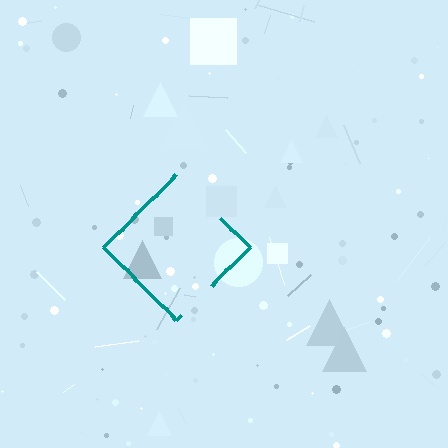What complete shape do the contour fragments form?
The contour fragments form a diamond.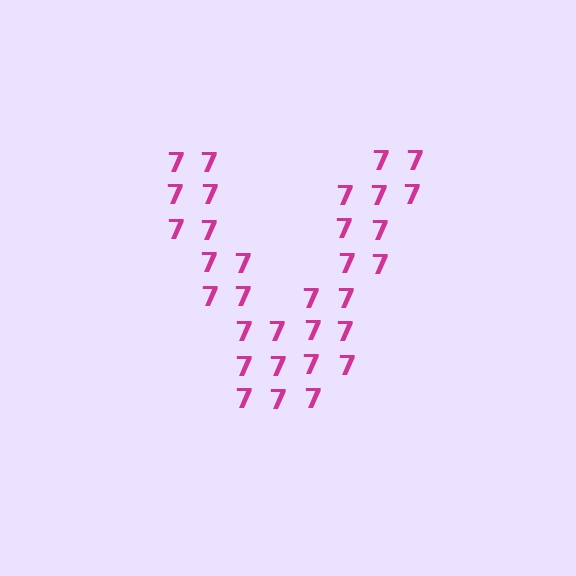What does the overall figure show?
The overall figure shows the letter V.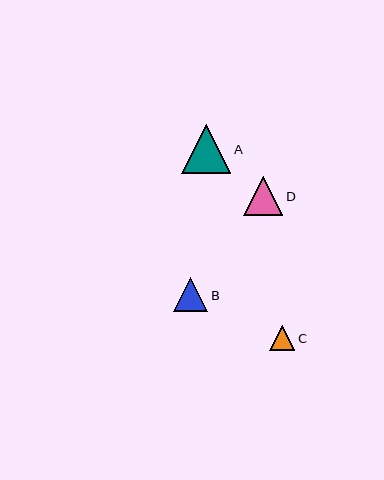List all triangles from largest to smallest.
From largest to smallest: A, D, B, C.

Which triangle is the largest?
Triangle A is the largest with a size of approximately 49 pixels.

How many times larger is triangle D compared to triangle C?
Triangle D is approximately 1.5 times the size of triangle C.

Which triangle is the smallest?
Triangle C is the smallest with a size of approximately 26 pixels.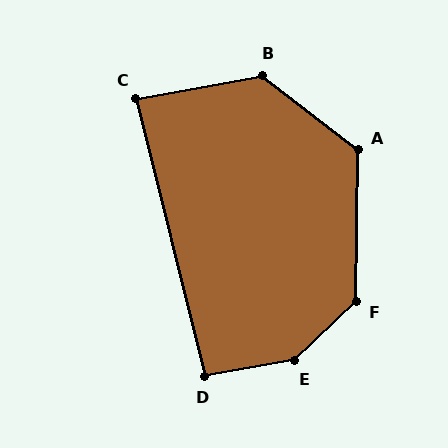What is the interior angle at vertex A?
Approximately 127 degrees (obtuse).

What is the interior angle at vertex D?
Approximately 94 degrees (approximately right).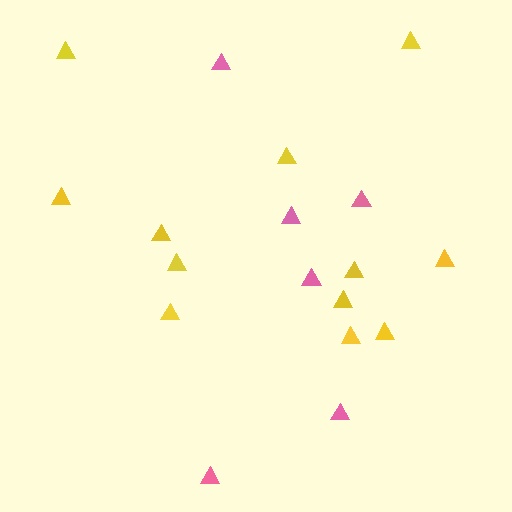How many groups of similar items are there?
There are 2 groups: one group of pink triangles (6) and one group of yellow triangles (12).